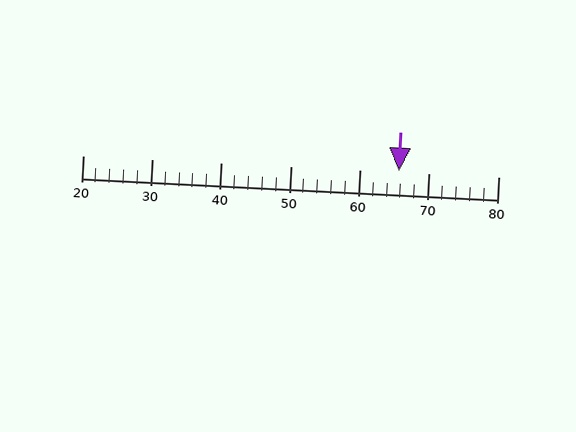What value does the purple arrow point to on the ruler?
The purple arrow points to approximately 66.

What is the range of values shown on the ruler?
The ruler shows values from 20 to 80.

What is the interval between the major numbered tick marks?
The major tick marks are spaced 10 units apart.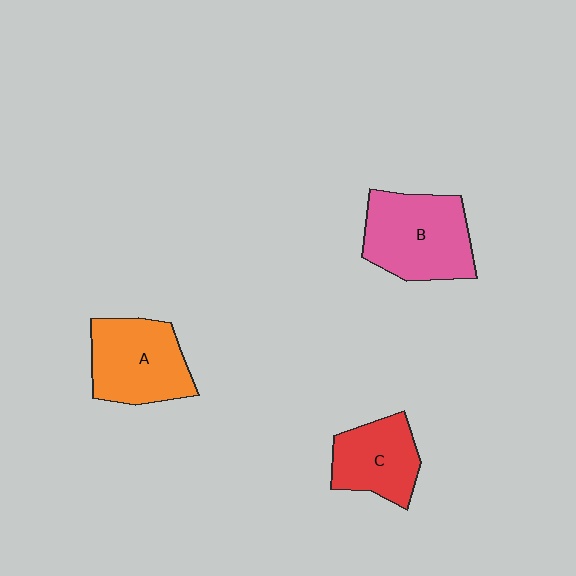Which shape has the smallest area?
Shape C (red).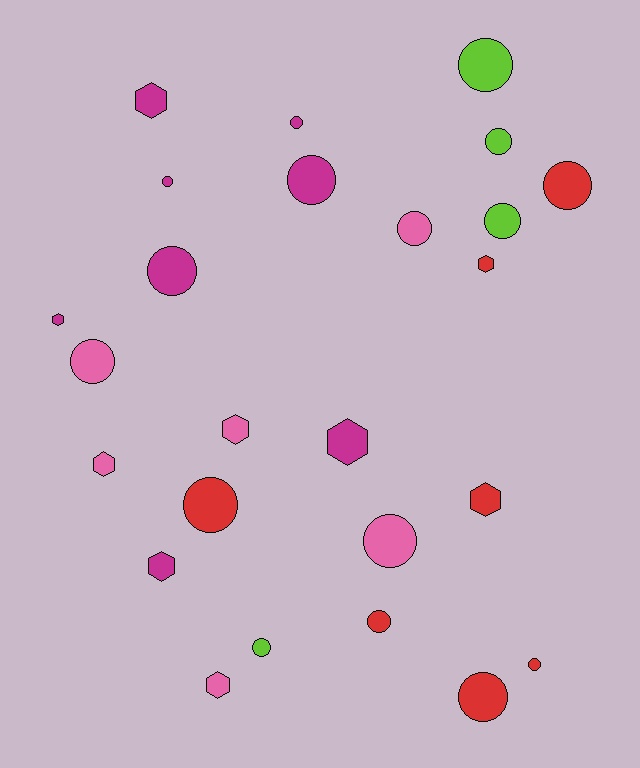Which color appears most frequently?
Magenta, with 8 objects.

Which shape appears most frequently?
Circle, with 16 objects.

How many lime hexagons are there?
There are no lime hexagons.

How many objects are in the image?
There are 25 objects.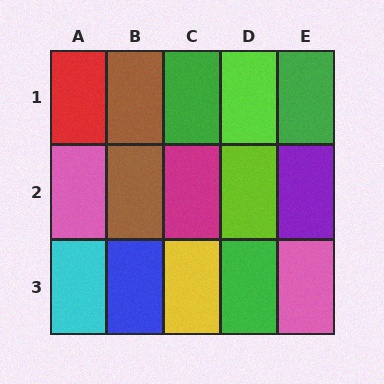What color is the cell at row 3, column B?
Blue.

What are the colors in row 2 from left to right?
Pink, brown, magenta, lime, purple.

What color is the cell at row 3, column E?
Pink.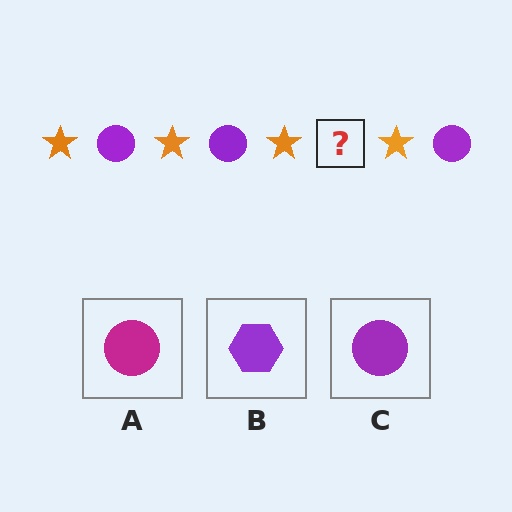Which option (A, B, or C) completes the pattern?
C.